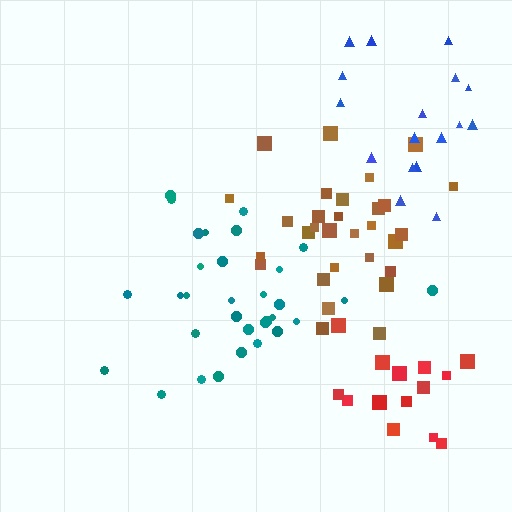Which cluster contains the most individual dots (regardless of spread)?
Teal (32).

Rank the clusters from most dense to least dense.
red, brown, blue, teal.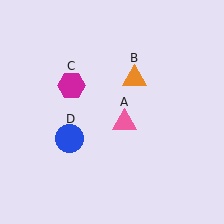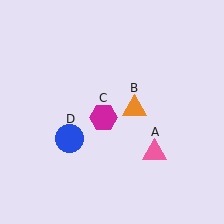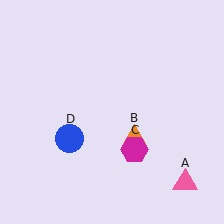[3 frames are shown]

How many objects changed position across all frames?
3 objects changed position: pink triangle (object A), orange triangle (object B), magenta hexagon (object C).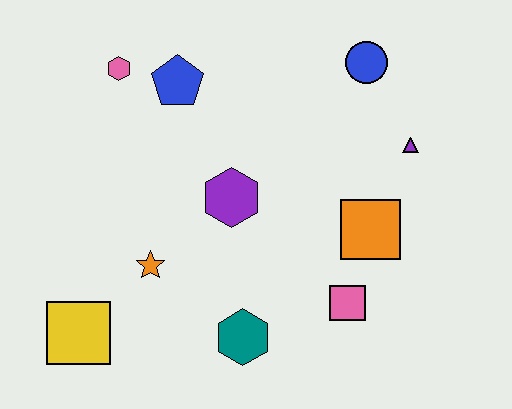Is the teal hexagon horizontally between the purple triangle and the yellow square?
Yes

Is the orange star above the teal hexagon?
Yes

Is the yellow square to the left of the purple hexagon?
Yes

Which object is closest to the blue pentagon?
The pink hexagon is closest to the blue pentagon.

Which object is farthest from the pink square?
The pink hexagon is farthest from the pink square.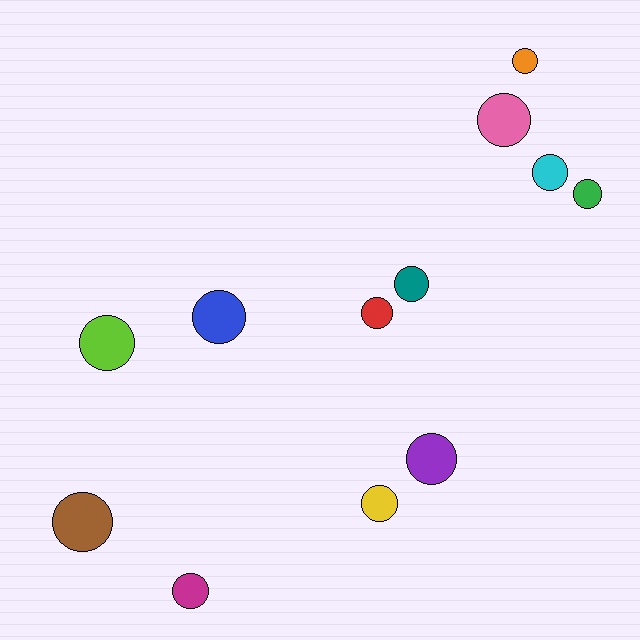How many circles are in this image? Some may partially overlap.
There are 12 circles.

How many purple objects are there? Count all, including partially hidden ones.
There is 1 purple object.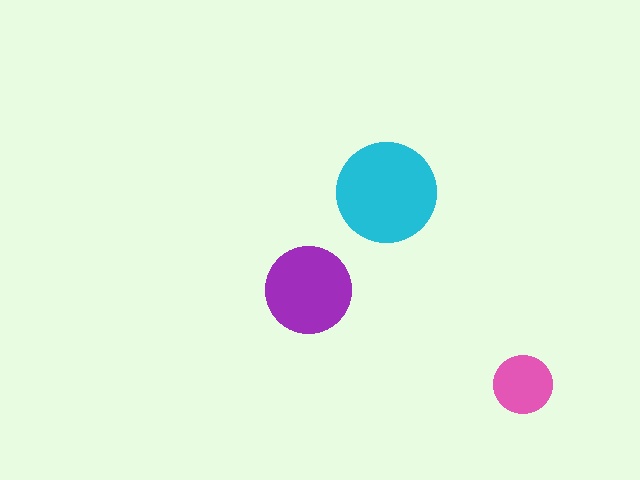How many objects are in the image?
There are 3 objects in the image.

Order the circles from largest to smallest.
the cyan one, the purple one, the pink one.